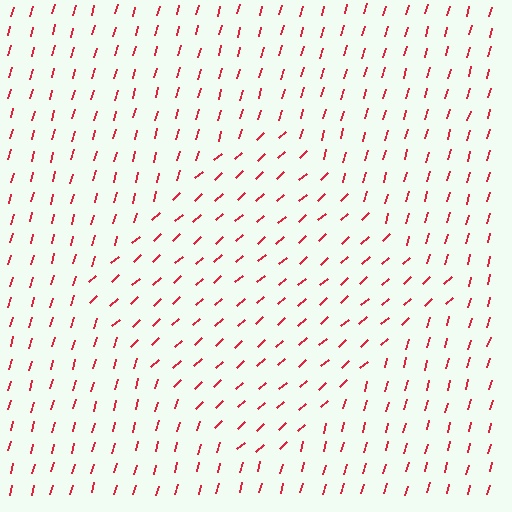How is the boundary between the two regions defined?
The boundary is defined purely by a change in line orientation (approximately 33 degrees difference). All lines are the same color and thickness.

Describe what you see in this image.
The image is filled with small red line segments. A diamond region in the image has lines oriented differently from the surrounding lines, creating a visible texture boundary.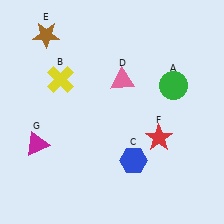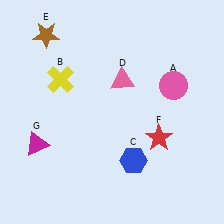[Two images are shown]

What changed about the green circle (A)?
In Image 1, A is green. In Image 2, it changed to pink.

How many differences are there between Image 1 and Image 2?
There is 1 difference between the two images.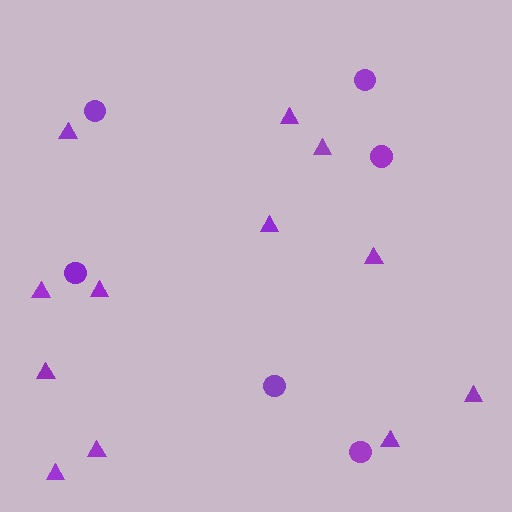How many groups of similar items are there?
There are 2 groups: one group of circles (6) and one group of triangles (12).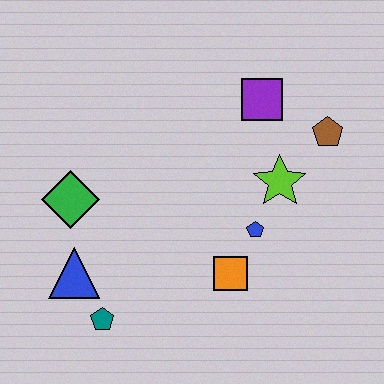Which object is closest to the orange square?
The blue pentagon is closest to the orange square.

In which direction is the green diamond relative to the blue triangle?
The green diamond is above the blue triangle.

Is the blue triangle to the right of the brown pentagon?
No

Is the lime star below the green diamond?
No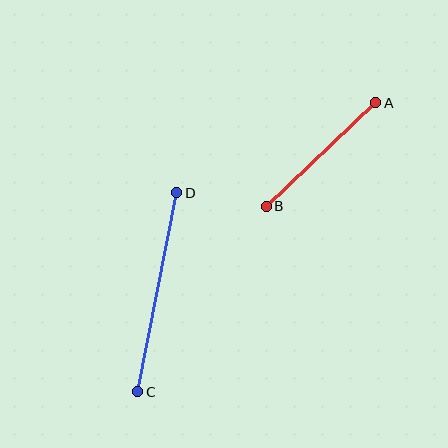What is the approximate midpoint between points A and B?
The midpoint is at approximately (321, 155) pixels.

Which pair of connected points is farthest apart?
Points C and D are farthest apart.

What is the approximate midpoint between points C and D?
The midpoint is at approximately (157, 292) pixels.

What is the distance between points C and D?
The distance is approximately 203 pixels.